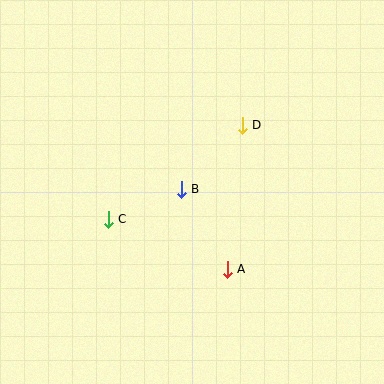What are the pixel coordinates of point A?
Point A is at (227, 269).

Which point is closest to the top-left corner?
Point C is closest to the top-left corner.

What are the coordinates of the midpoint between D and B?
The midpoint between D and B is at (212, 157).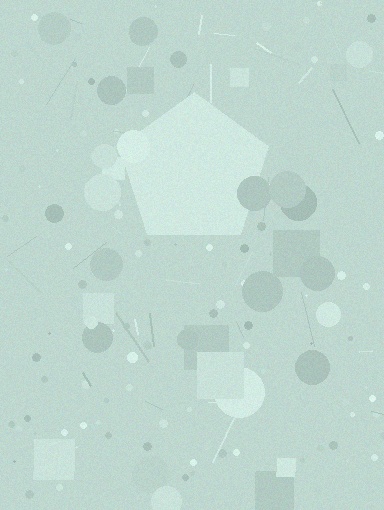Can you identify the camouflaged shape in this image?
The camouflaged shape is a pentagon.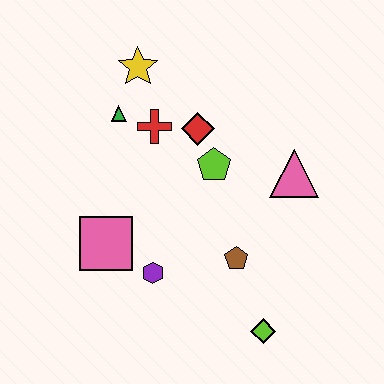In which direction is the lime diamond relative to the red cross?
The lime diamond is below the red cross.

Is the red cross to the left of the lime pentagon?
Yes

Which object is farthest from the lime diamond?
The yellow star is farthest from the lime diamond.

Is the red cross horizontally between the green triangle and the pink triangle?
Yes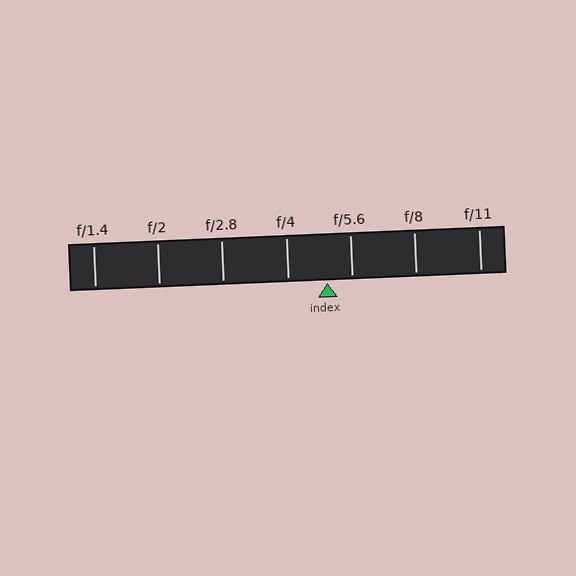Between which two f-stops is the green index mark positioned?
The index mark is between f/4 and f/5.6.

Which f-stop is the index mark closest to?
The index mark is closest to f/5.6.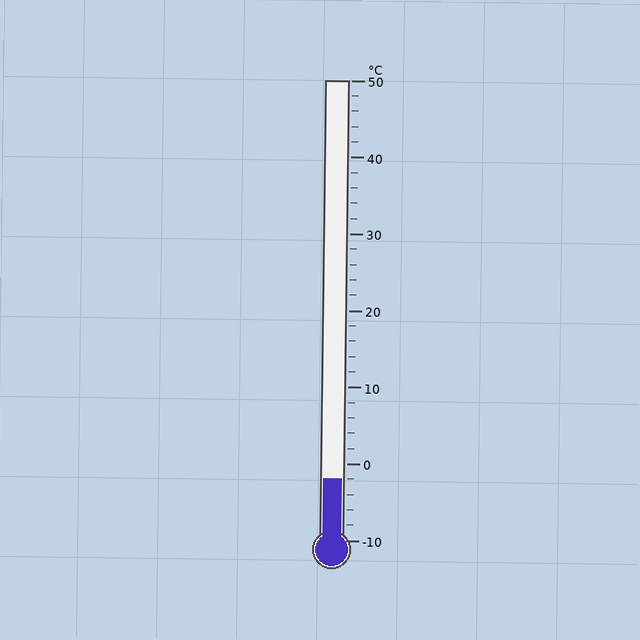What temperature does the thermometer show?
The thermometer shows approximately -2°C.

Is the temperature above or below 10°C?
The temperature is below 10°C.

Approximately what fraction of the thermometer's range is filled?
The thermometer is filled to approximately 15% of its range.